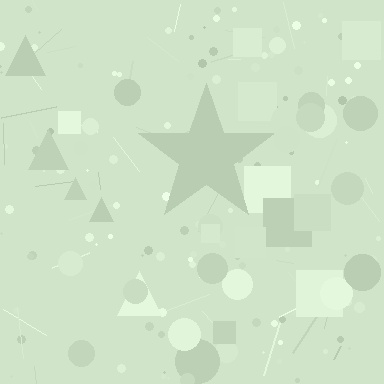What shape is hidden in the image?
A star is hidden in the image.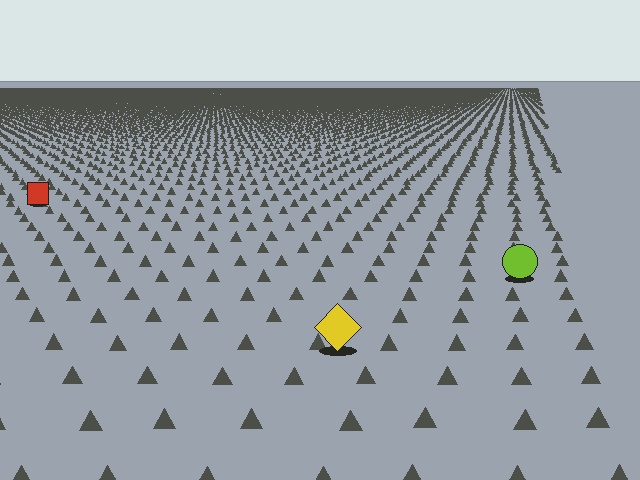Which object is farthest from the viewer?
The red square is farthest from the viewer. It appears smaller and the ground texture around it is denser.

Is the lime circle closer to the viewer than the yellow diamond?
No. The yellow diamond is closer — you can tell from the texture gradient: the ground texture is coarser near it.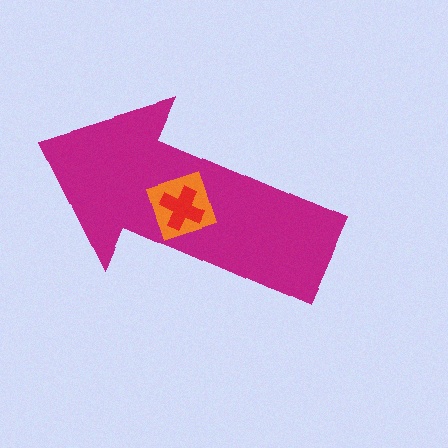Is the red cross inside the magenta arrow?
Yes.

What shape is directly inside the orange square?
The red cross.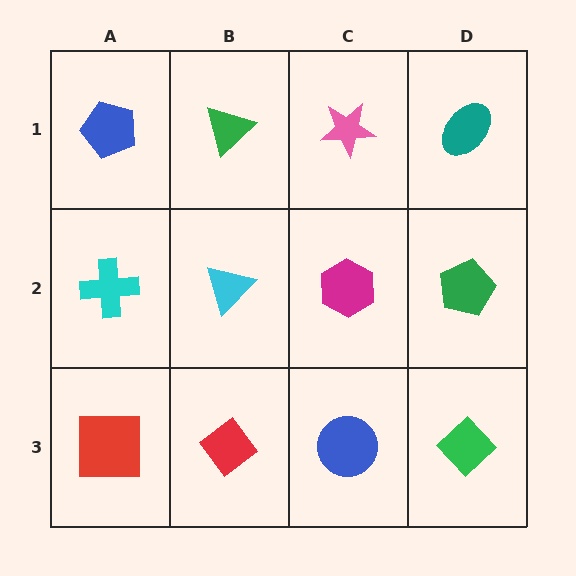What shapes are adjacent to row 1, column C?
A magenta hexagon (row 2, column C), a green triangle (row 1, column B), a teal ellipse (row 1, column D).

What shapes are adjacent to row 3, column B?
A cyan triangle (row 2, column B), a red square (row 3, column A), a blue circle (row 3, column C).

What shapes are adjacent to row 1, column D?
A green pentagon (row 2, column D), a pink star (row 1, column C).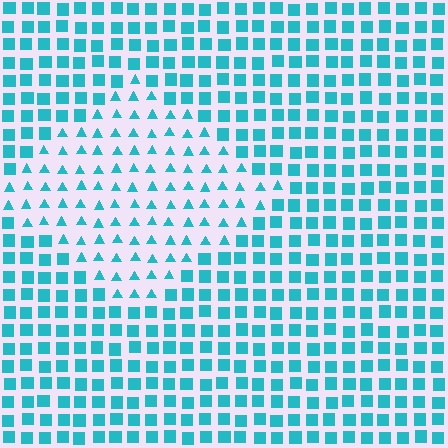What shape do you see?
I see a diamond.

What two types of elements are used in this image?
The image uses triangles inside the diamond region and squares outside it.